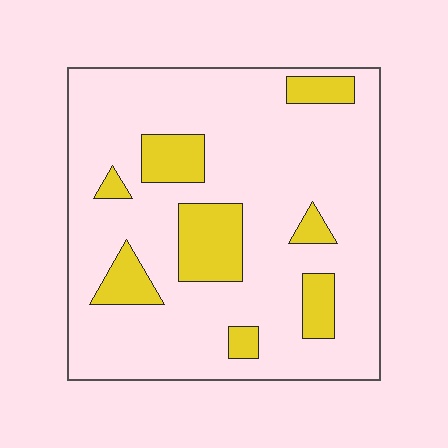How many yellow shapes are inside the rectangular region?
8.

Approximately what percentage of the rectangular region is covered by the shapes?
Approximately 20%.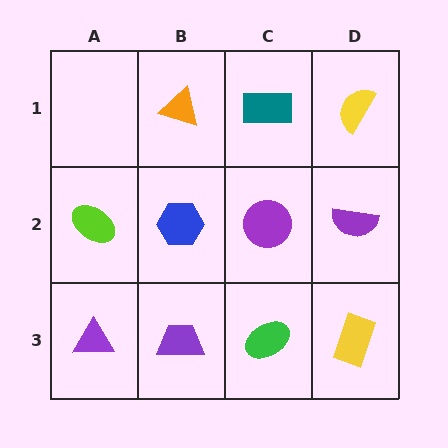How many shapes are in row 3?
4 shapes.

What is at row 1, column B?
An orange triangle.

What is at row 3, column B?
A purple trapezoid.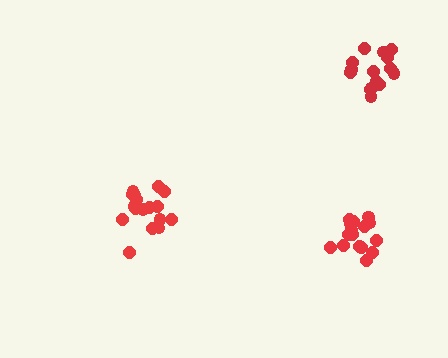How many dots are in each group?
Group 1: 17 dots, Group 2: 15 dots, Group 3: 17 dots (49 total).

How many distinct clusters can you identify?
There are 3 distinct clusters.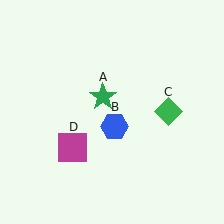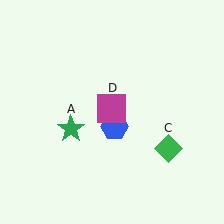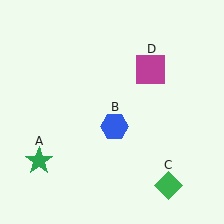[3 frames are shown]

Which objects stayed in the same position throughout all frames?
Blue hexagon (object B) remained stationary.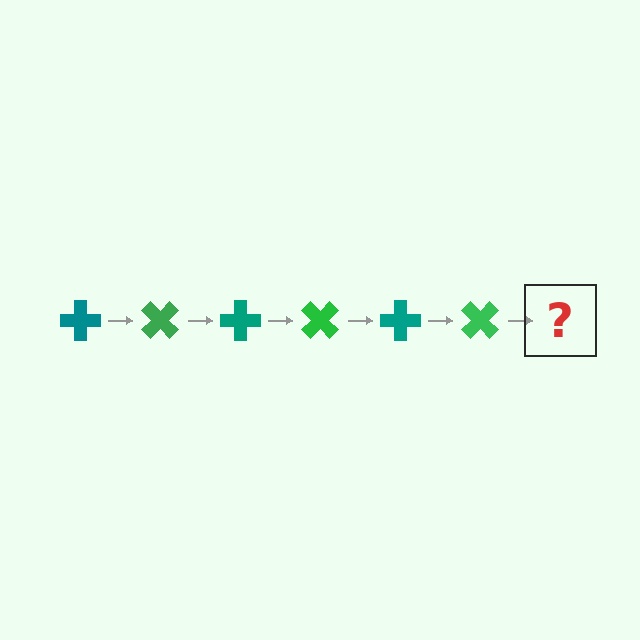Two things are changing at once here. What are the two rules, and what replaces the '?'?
The two rules are that it rotates 45 degrees each step and the color cycles through teal and green. The '?' should be a teal cross, rotated 270 degrees from the start.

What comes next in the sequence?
The next element should be a teal cross, rotated 270 degrees from the start.